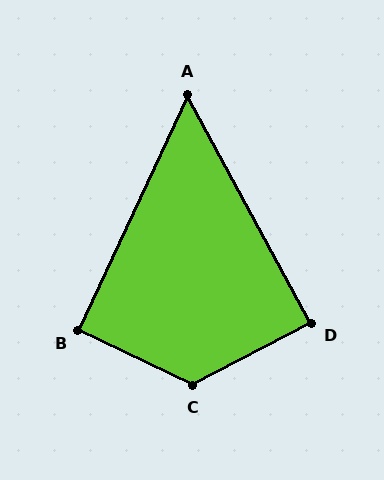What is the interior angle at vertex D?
Approximately 89 degrees (approximately right).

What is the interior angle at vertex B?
Approximately 91 degrees (approximately right).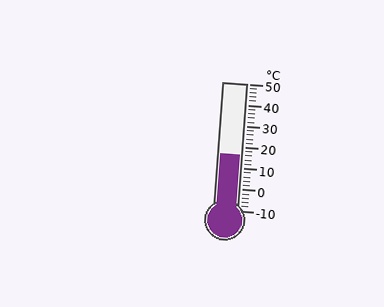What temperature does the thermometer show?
The thermometer shows approximately 16°C.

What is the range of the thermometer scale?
The thermometer scale ranges from -10°C to 50°C.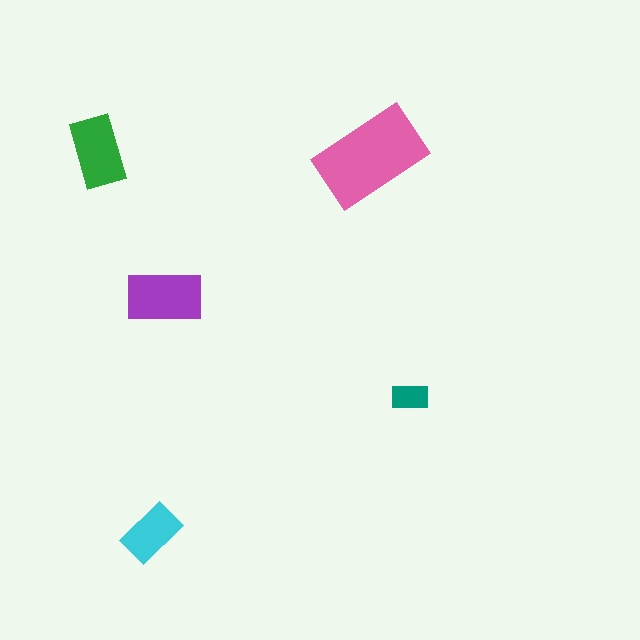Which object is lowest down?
The cyan rectangle is bottommost.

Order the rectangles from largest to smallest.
the pink one, the purple one, the green one, the cyan one, the teal one.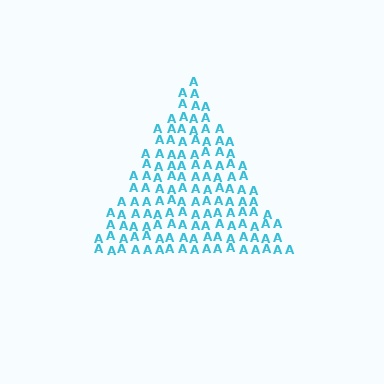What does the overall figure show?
The overall figure shows a triangle.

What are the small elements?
The small elements are letter A's.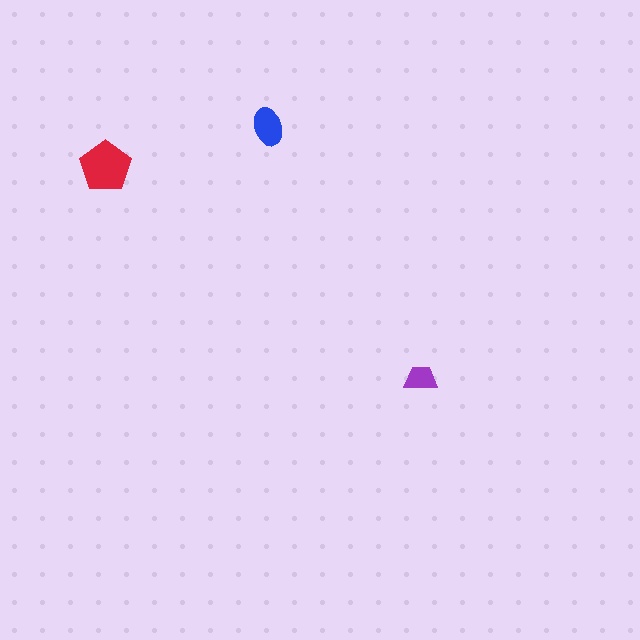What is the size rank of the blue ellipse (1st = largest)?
2nd.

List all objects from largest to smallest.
The red pentagon, the blue ellipse, the purple trapezoid.